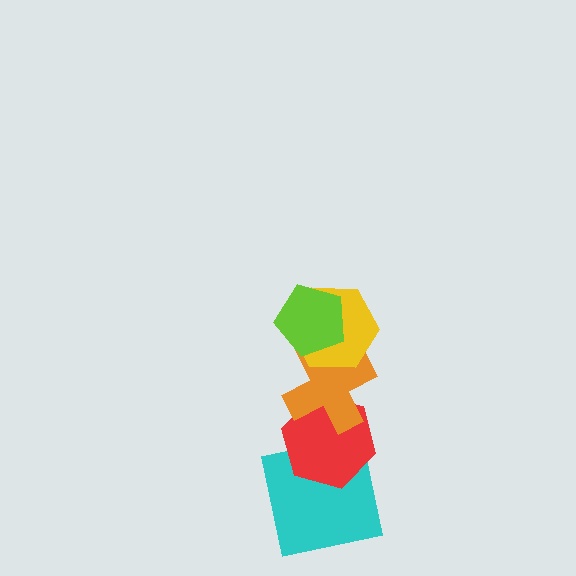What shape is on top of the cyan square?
The red hexagon is on top of the cyan square.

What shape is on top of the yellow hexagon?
The lime pentagon is on top of the yellow hexagon.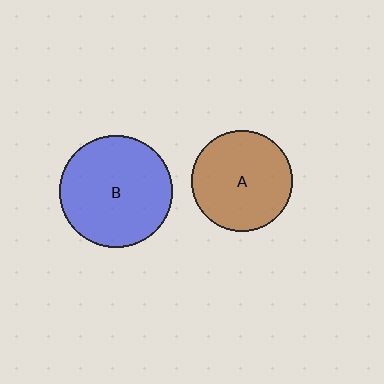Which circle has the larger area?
Circle B (blue).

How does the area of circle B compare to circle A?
Approximately 1.2 times.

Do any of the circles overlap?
No, none of the circles overlap.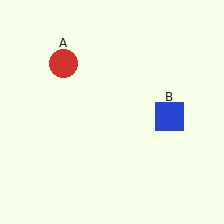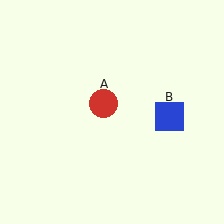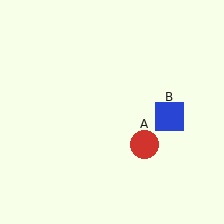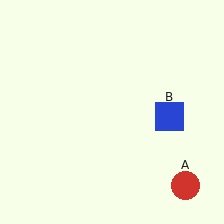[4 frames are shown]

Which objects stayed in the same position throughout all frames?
Blue square (object B) remained stationary.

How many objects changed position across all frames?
1 object changed position: red circle (object A).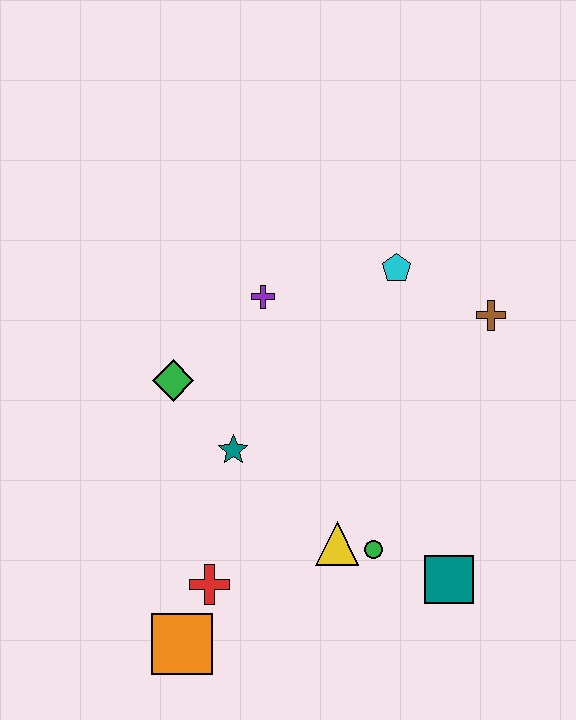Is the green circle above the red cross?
Yes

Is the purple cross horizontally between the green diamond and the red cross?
No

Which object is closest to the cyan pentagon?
The brown cross is closest to the cyan pentagon.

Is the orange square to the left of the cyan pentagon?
Yes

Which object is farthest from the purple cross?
The orange square is farthest from the purple cross.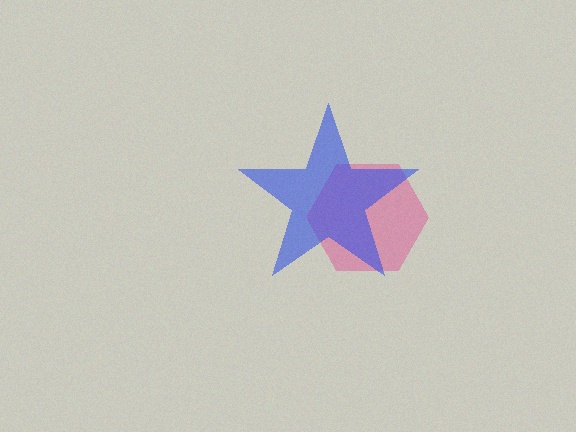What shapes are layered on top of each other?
The layered shapes are: a pink hexagon, a blue star.